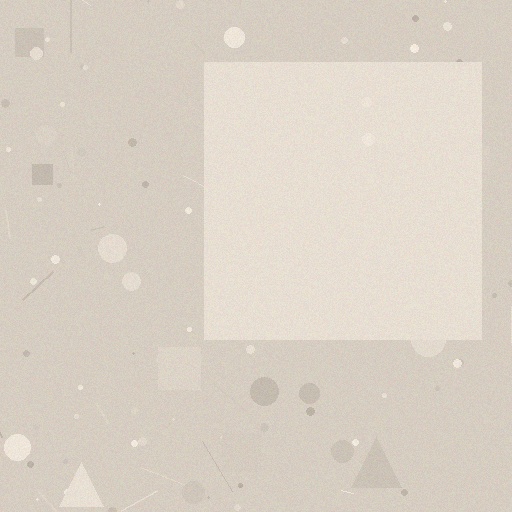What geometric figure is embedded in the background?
A square is embedded in the background.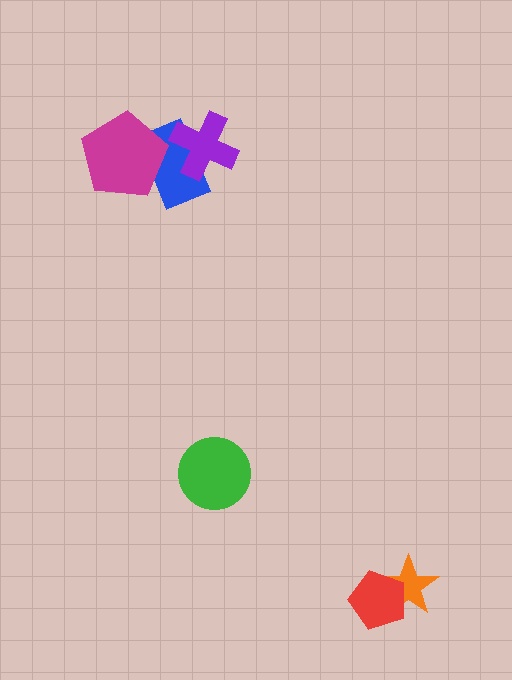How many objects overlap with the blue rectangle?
2 objects overlap with the blue rectangle.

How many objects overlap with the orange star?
1 object overlaps with the orange star.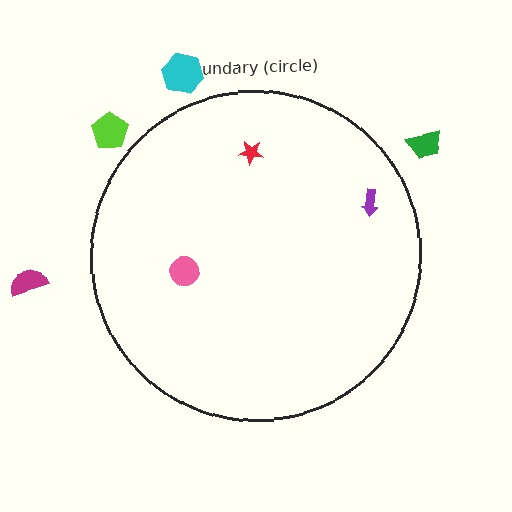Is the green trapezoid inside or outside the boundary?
Outside.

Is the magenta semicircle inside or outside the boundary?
Outside.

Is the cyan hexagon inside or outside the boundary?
Outside.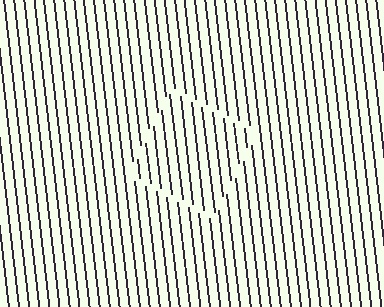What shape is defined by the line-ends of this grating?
An illusory square. The interior of the shape contains the same grating, shifted by half a period — the contour is defined by the phase discontinuity where line-ends from the inner and outer gratings abut.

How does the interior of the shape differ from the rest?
The interior of the shape contains the same grating, shifted by half a period — the contour is defined by the phase discontinuity where line-ends from the inner and outer gratings abut.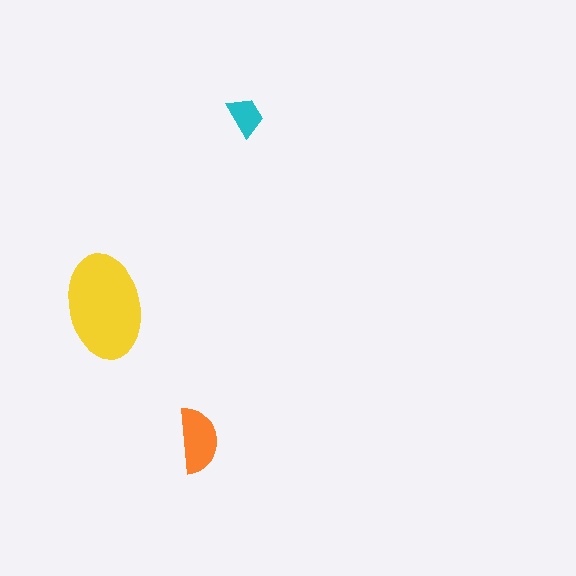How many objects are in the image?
There are 3 objects in the image.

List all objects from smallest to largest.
The cyan trapezoid, the orange semicircle, the yellow ellipse.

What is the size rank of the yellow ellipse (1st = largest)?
1st.